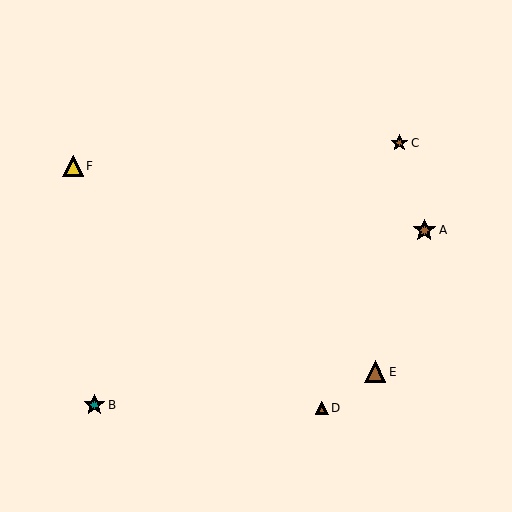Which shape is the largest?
The brown star (labeled A) is the largest.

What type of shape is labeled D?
Shape D is a brown triangle.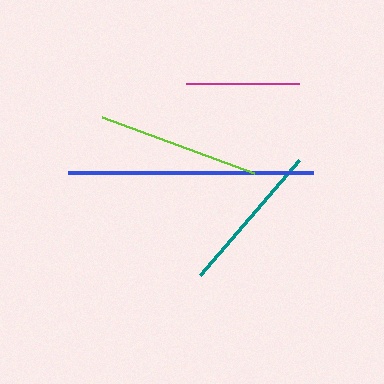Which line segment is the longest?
The blue line is the longest at approximately 244 pixels.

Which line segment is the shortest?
The magenta line is the shortest at approximately 114 pixels.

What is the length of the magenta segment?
The magenta segment is approximately 114 pixels long.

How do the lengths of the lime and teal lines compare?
The lime and teal lines are approximately the same length.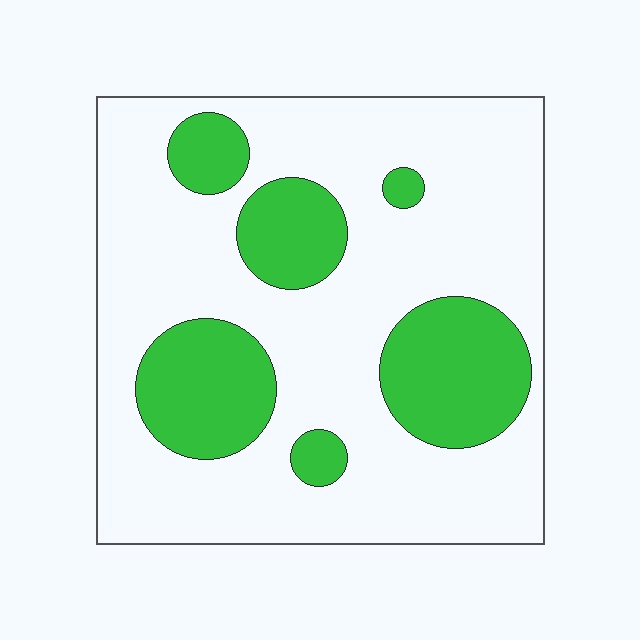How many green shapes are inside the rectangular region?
6.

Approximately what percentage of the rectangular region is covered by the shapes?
Approximately 25%.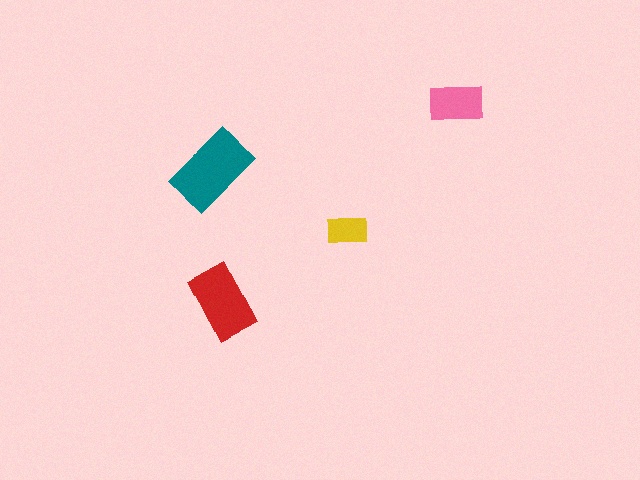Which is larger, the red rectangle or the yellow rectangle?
The red one.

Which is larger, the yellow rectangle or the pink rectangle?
The pink one.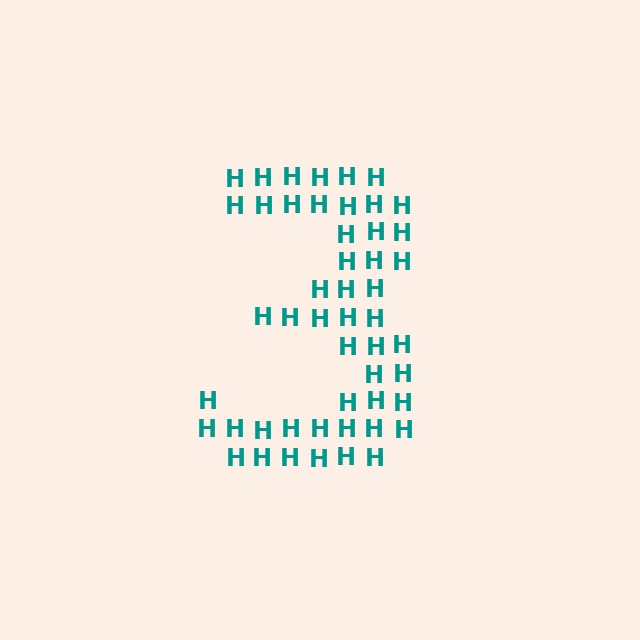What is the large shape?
The large shape is the digit 3.